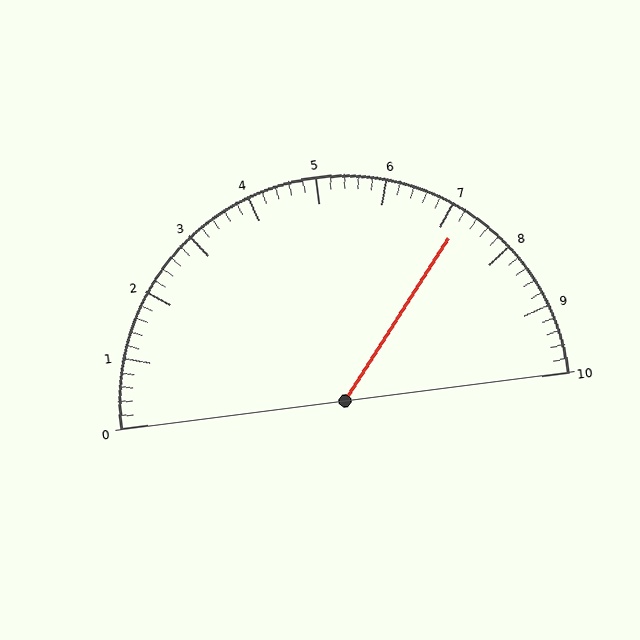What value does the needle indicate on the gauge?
The needle indicates approximately 7.2.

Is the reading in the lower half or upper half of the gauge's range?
The reading is in the upper half of the range (0 to 10).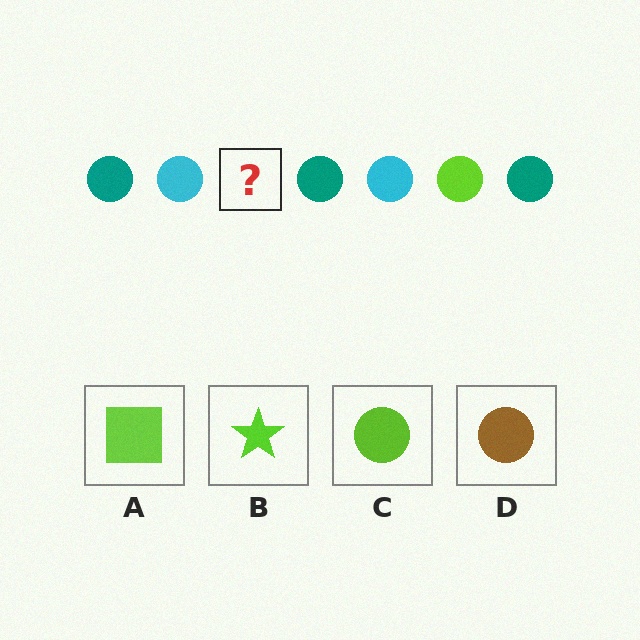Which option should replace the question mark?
Option C.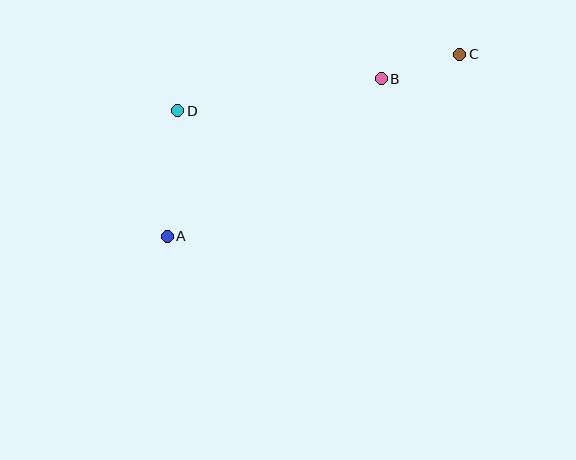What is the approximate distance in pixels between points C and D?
The distance between C and D is approximately 287 pixels.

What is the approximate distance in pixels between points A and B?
The distance between A and B is approximately 265 pixels.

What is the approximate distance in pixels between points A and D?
The distance between A and D is approximately 126 pixels.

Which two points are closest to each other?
Points B and C are closest to each other.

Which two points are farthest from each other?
Points A and C are farthest from each other.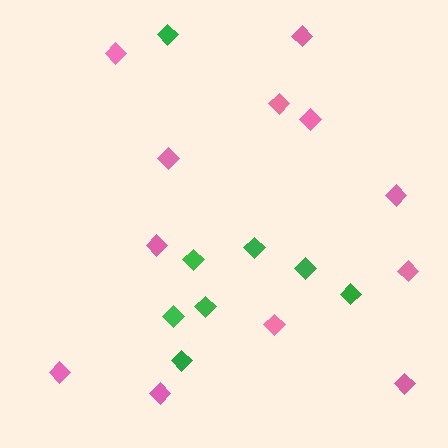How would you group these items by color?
There are 2 groups: one group of green diamonds (8) and one group of pink diamonds (12).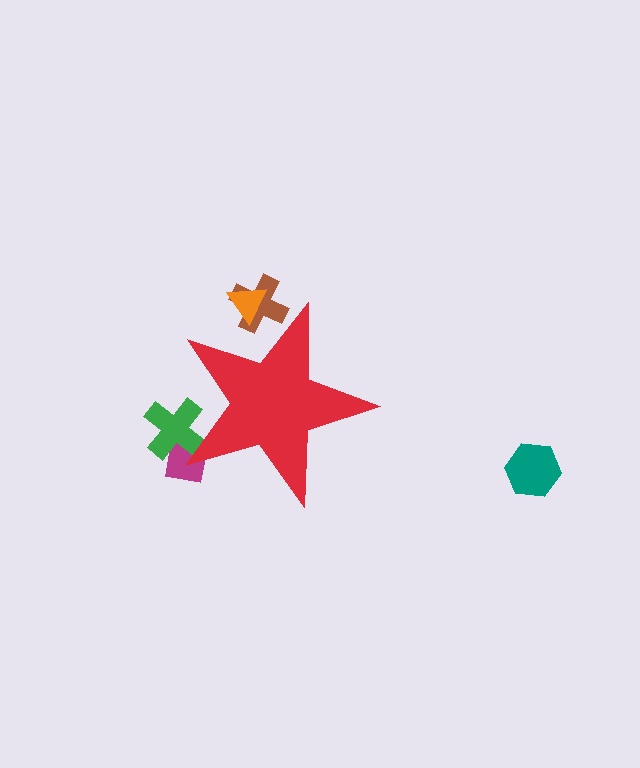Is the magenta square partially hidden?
Yes, the magenta square is partially hidden behind the red star.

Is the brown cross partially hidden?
Yes, the brown cross is partially hidden behind the red star.